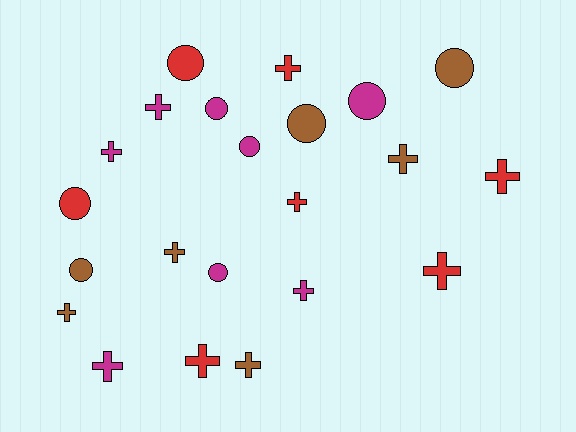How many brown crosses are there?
There are 4 brown crosses.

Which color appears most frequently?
Magenta, with 8 objects.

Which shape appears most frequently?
Cross, with 13 objects.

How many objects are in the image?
There are 22 objects.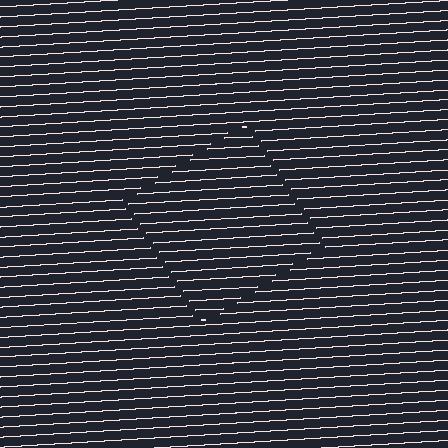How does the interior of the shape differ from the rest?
The interior of the shape contains the same grating, shifted by half a period — the contour is defined by the phase discontinuity where line-ends from the inner and outer gratings abut.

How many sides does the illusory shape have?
4 sides — the line-ends trace a square.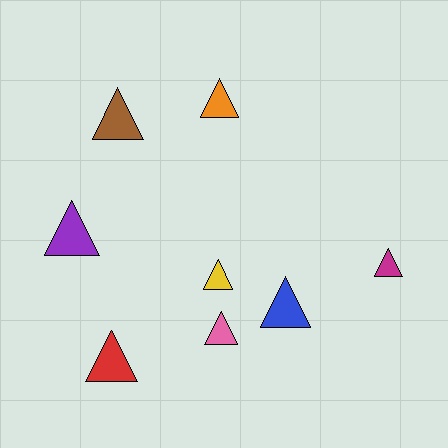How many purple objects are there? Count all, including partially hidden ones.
There is 1 purple object.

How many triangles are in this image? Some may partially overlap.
There are 8 triangles.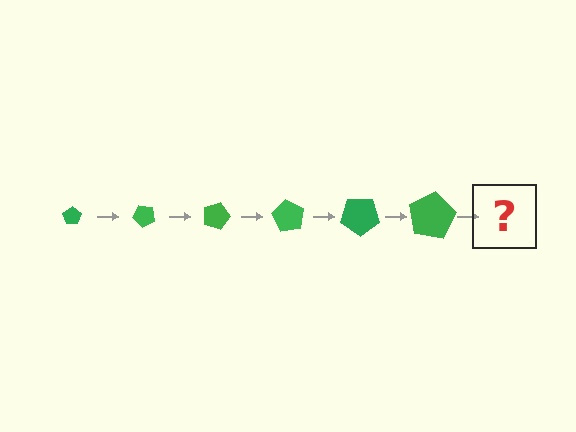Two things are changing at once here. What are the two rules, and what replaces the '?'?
The two rules are that the pentagon grows larger each step and it rotates 45 degrees each step. The '?' should be a pentagon, larger than the previous one and rotated 270 degrees from the start.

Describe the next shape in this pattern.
It should be a pentagon, larger than the previous one and rotated 270 degrees from the start.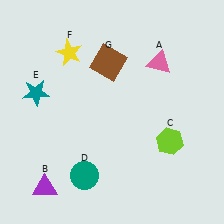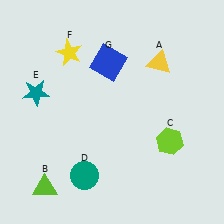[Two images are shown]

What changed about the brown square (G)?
In Image 1, G is brown. In Image 2, it changed to blue.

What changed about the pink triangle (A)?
In Image 1, A is pink. In Image 2, it changed to yellow.